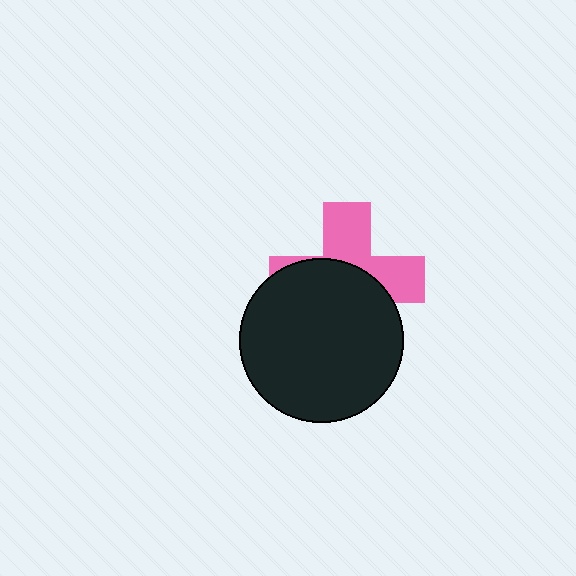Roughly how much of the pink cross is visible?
A small part of it is visible (roughly 44%).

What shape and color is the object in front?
The object in front is a black circle.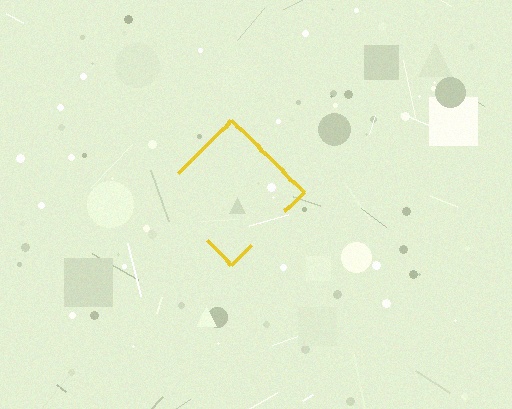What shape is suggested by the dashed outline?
The dashed outline suggests a diamond.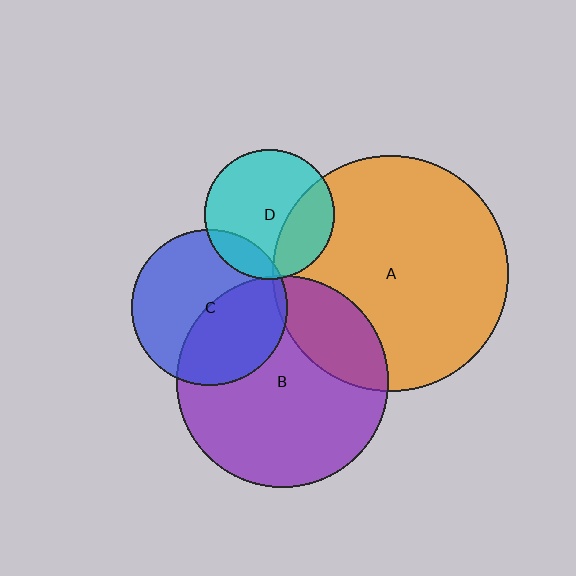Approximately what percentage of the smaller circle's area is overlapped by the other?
Approximately 30%.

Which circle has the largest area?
Circle A (orange).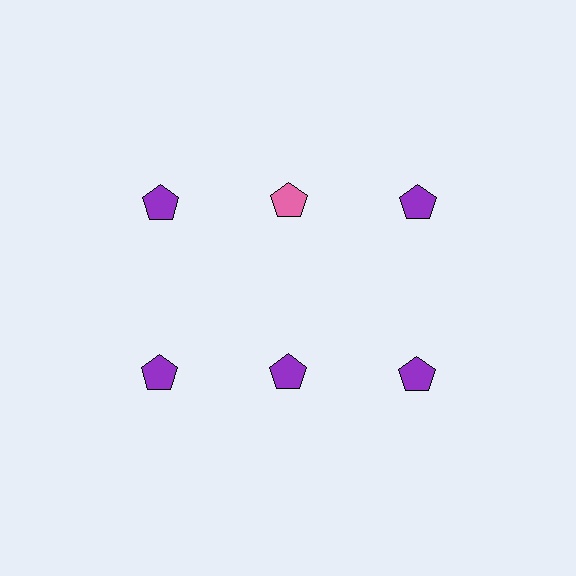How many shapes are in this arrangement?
There are 6 shapes arranged in a grid pattern.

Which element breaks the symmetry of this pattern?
The pink pentagon in the top row, second from left column breaks the symmetry. All other shapes are purple pentagons.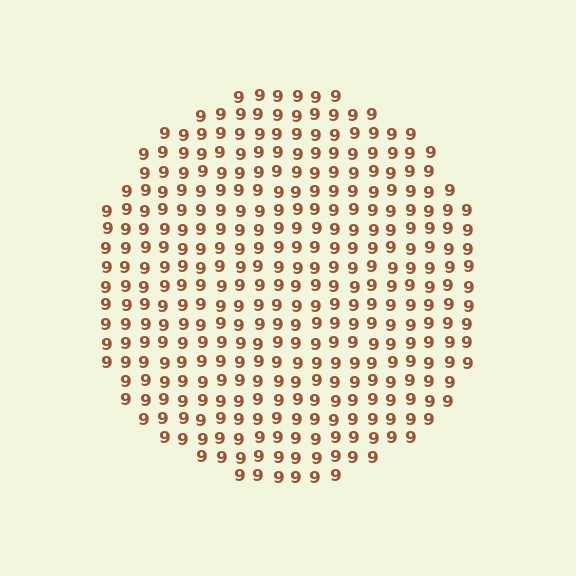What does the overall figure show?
The overall figure shows a circle.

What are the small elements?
The small elements are digit 9's.